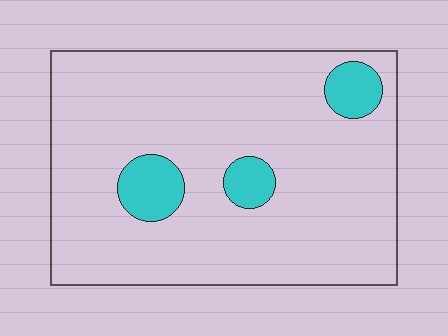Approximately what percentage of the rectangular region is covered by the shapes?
Approximately 10%.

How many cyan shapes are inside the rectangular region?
3.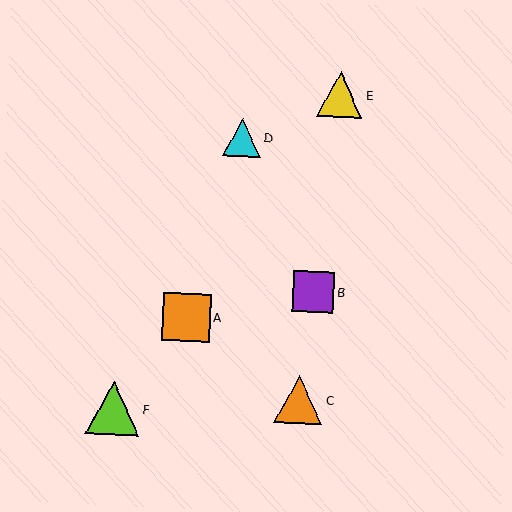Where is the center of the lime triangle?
The center of the lime triangle is at (113, 408).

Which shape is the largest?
The lime triangle (labeled F) is the largest.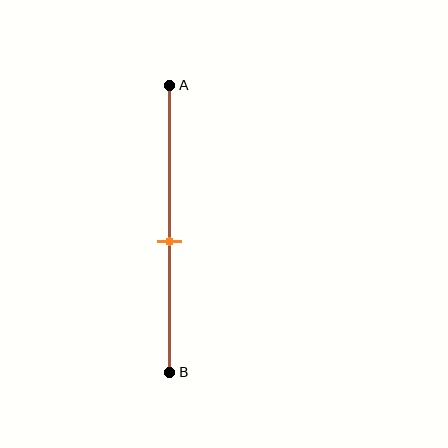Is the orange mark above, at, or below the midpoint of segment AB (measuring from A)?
The orange mark is below the midpoint of segment AB.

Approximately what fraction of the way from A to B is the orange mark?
The orange mark is approximately 55% of the way from A to B.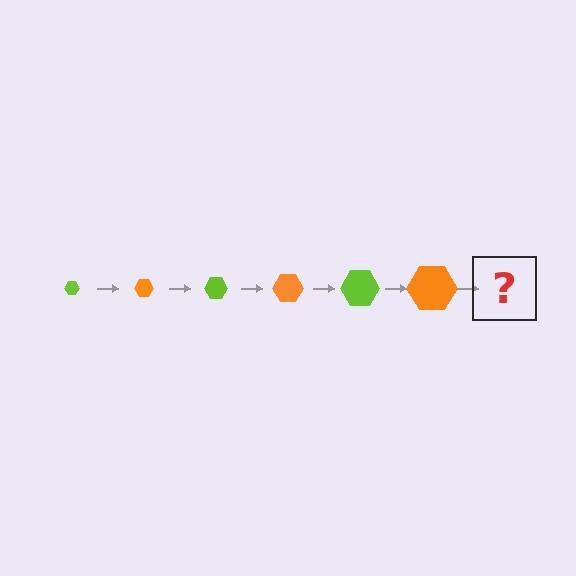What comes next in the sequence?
The next element should be a lime hexagon, larger than the previous one.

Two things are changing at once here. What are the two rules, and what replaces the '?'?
The two rules are that the hexagon grows larger each step and the color cycles through lime and orange. The '?' should be a lime hexagon, larger than the previous one.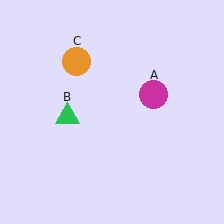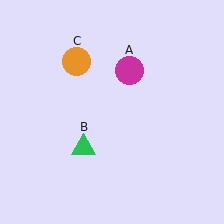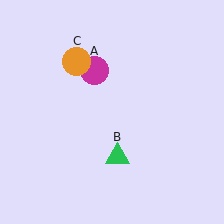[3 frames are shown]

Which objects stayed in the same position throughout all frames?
Orange circle (object C) remained stationary.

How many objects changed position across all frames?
2 objects changed position: magenta circle (object A), green triangle (object B).